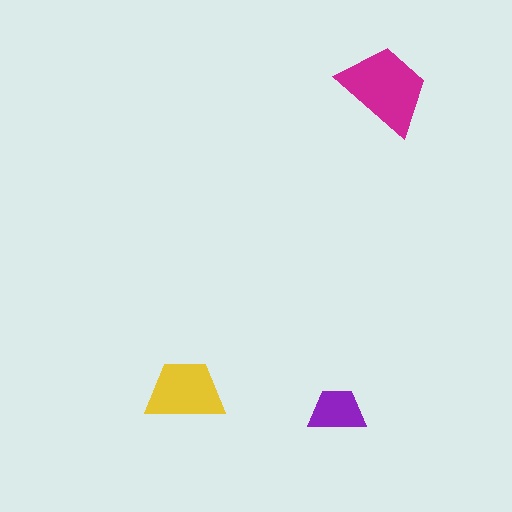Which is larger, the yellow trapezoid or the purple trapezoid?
The yellow one.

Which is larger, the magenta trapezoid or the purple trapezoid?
The magenta one.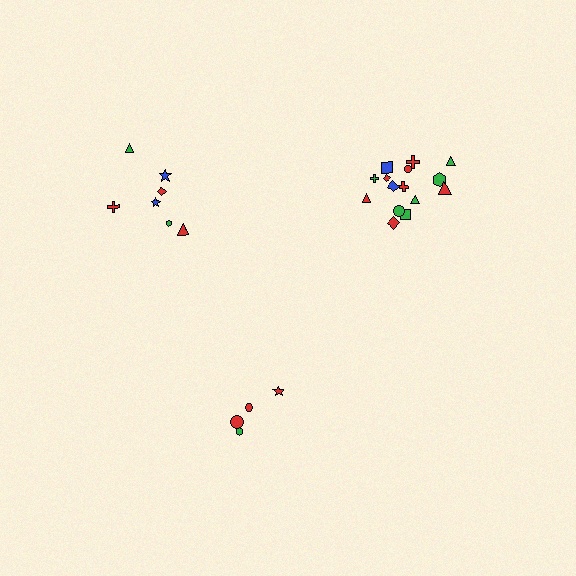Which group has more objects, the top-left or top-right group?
The top-right group.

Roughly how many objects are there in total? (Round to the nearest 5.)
Roughly 25 objects in total.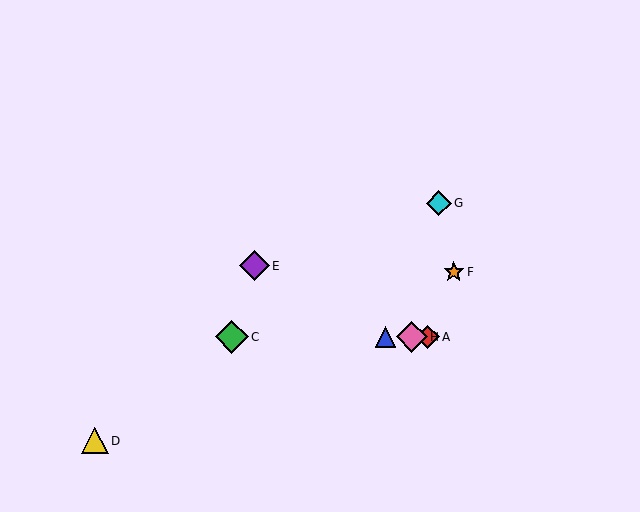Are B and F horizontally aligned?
No, B is at y≈337 and F is at y≈272.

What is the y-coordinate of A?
Object A is at y≈337.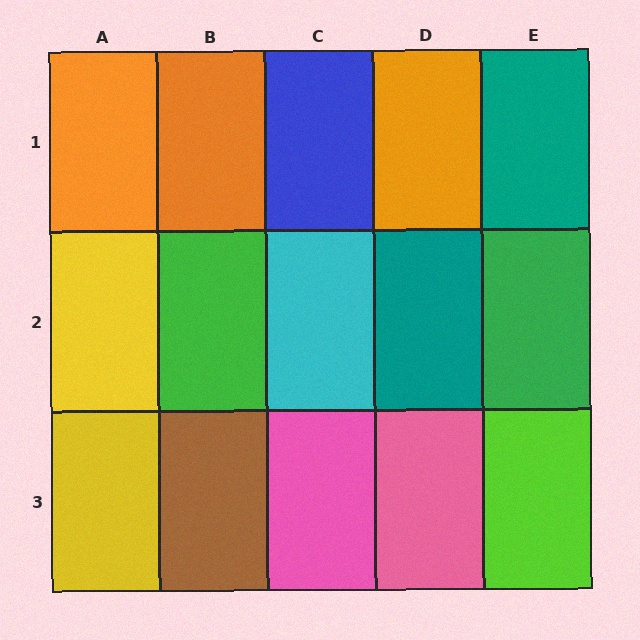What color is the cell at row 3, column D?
Pink.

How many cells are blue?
1 cell is blue.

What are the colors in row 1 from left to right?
Orange, orange, blue, orange, teal.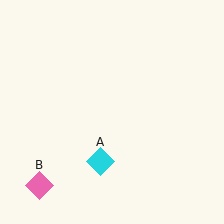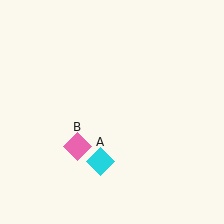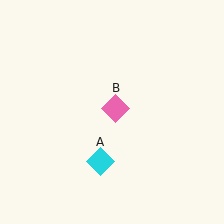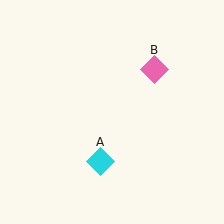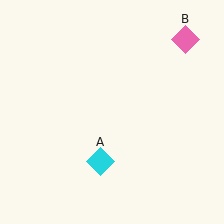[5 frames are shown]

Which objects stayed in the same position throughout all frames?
Cyan diamond (object A) remained stationary.